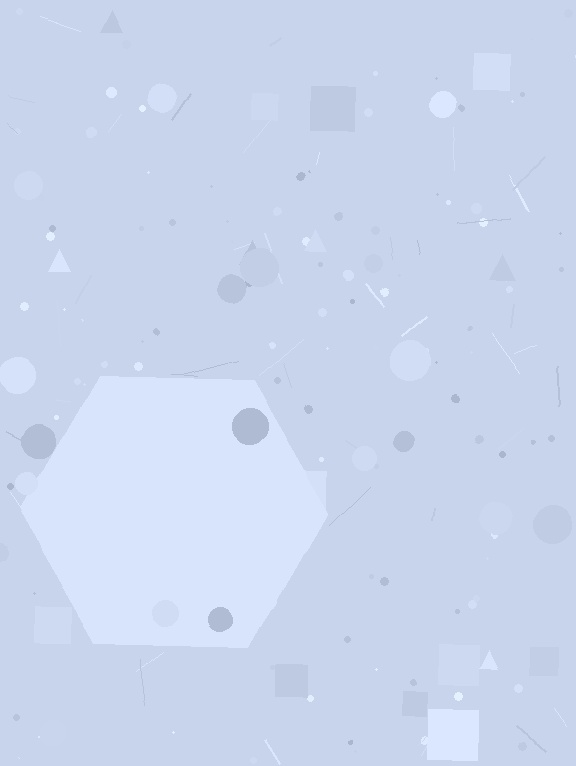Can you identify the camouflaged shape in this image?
The camouflaged shape is a hexagon.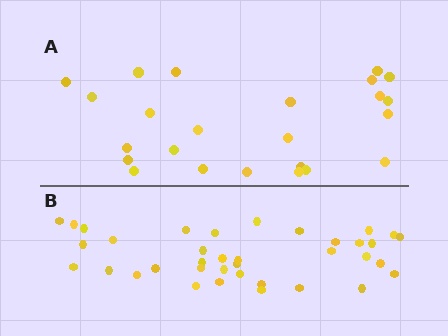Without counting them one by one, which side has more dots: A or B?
Region B (the bottom region) has more dots.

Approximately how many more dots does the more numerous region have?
Region B has approximately 15 more dots than region A.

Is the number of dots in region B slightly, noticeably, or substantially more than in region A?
Region B has substantially more. The ratio is roughly 1.5 to 1.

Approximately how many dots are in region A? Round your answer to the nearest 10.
About 20 dots. (The exact count is 24, which rounds to 20.)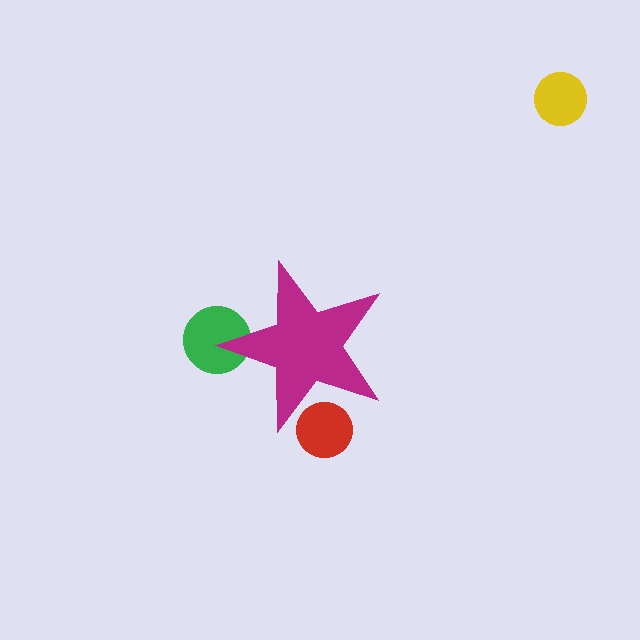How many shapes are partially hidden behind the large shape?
2 shapes are partially hidden.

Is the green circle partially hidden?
Yes, the green circle is partially hidden behind the magenta star.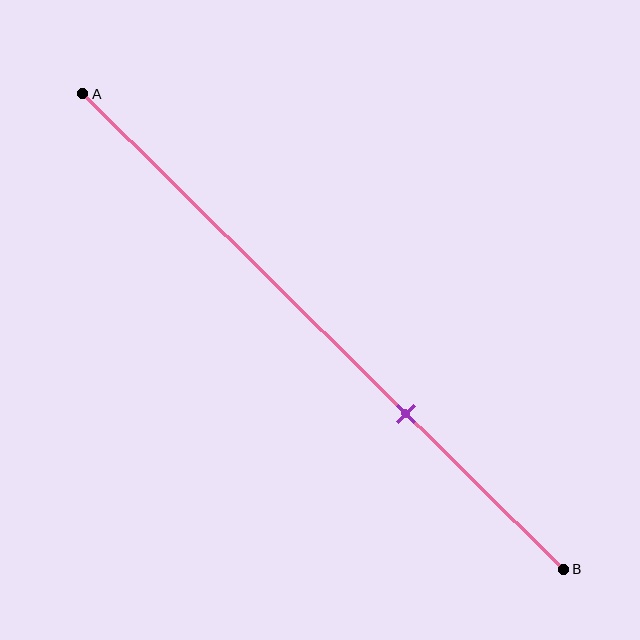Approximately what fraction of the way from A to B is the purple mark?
The purple mark is approximately 65% of the way from A to B.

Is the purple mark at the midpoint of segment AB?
No, the mark is at about 65% from A, not at the 50% midpoint.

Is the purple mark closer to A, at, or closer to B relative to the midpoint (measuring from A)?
The purple mark is closer to point B than the midpoint of segment AB.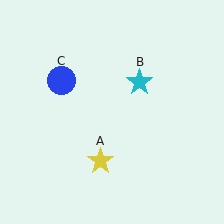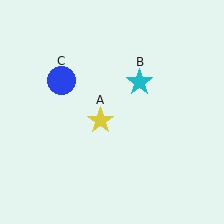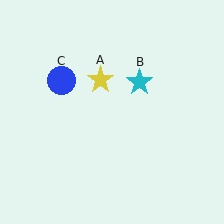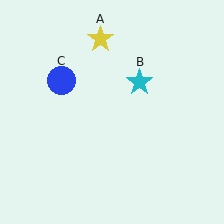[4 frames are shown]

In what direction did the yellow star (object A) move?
The yellow star (object A) moved up.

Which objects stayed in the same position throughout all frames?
Cyan star (object B) and blue circle (object C) remained stationary.